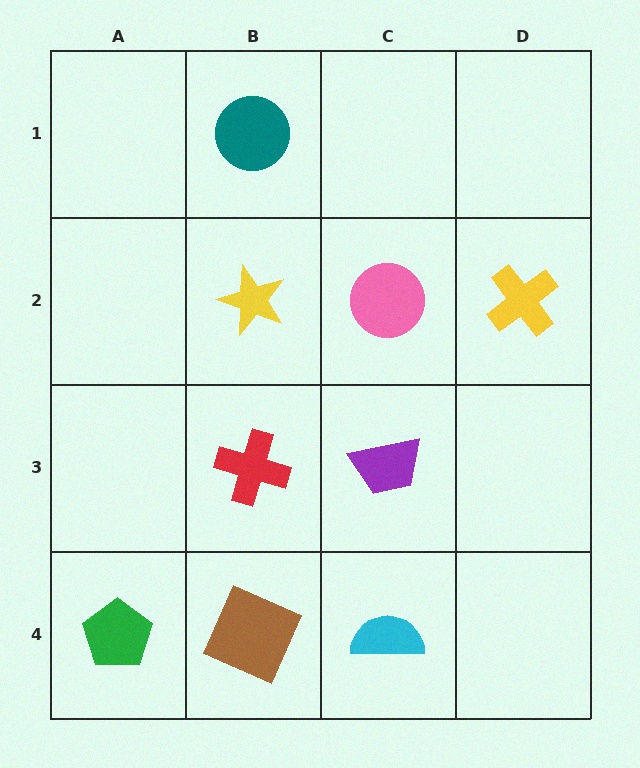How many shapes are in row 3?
2 shapes.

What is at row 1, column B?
A teal circle.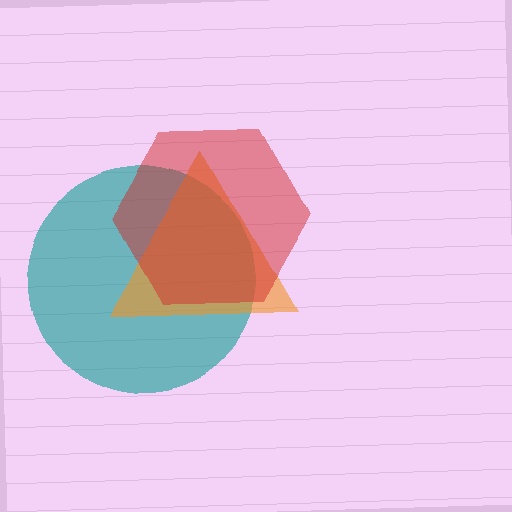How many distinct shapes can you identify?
There are 3 distinct shapes: a teal circle, an orange triangle, a red hexagon.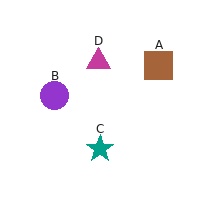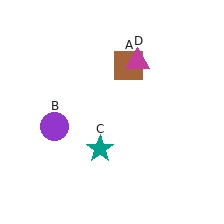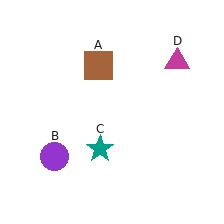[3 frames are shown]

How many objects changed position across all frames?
3 objects changed position: brown square (object A), purple circle (object B), magenta triangle (object D).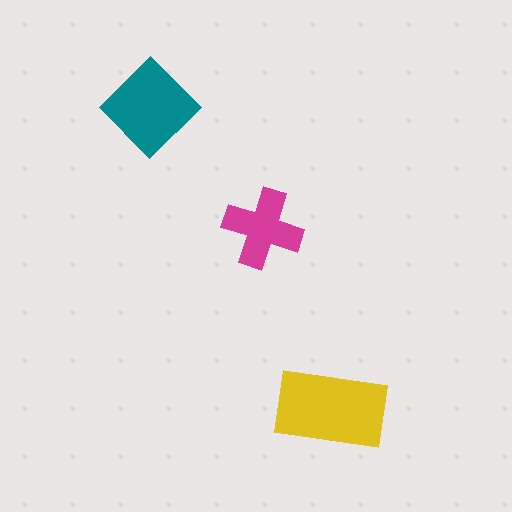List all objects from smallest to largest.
The magenta cross, the teal diamond, the yellow rectangle.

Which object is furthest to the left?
The teal diamond is leftmost.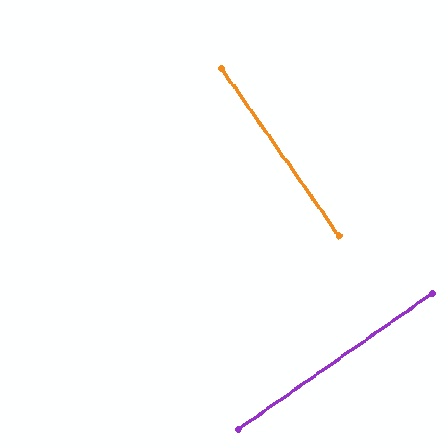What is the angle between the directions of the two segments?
Approximately 90 degrees.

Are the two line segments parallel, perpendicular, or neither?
Perpendicular — they meet at approximately 90°.